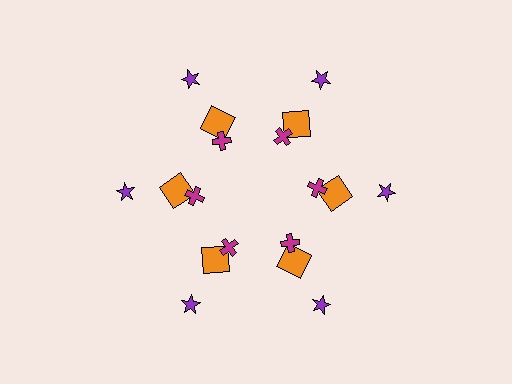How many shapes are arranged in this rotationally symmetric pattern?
There are 18 shapes, arranged in 6 groups of 3.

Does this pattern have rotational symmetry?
Yes, this pattern has 6-fold rotational symmetry. It looks the same after rotating 60 degrees around the center.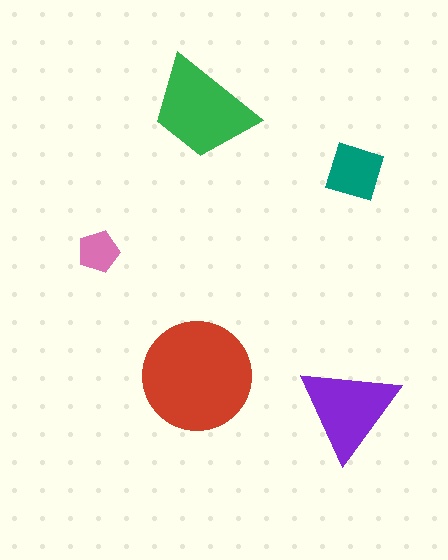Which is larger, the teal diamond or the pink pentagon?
The teal diamond.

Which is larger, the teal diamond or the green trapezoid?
The green trapezoid.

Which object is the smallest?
The pink pentagon.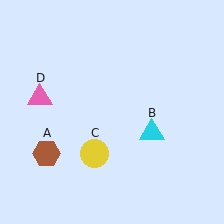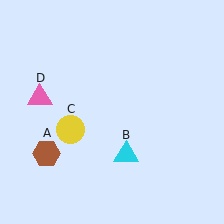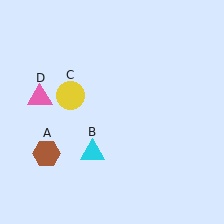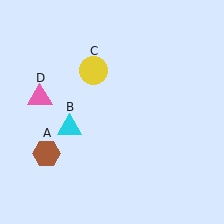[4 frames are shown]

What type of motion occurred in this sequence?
The cyan triangle (object B), yellow circle (object C) rotated clockwise around the center of the scene.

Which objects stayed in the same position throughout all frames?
Brown hexagon (object A) and pink triangle (object D) remained stationary.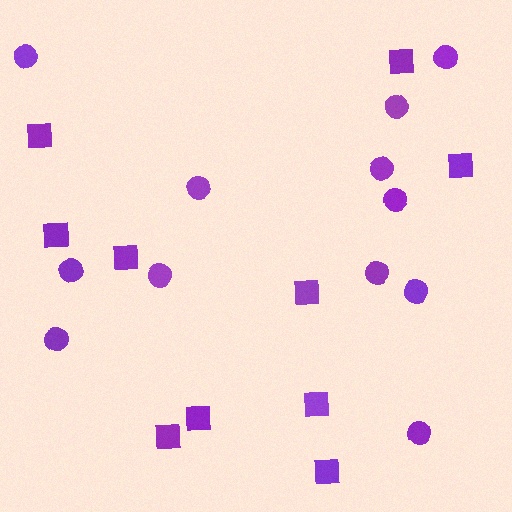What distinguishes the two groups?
There are 2 groups: one group of circles (12) and one group of squares (10).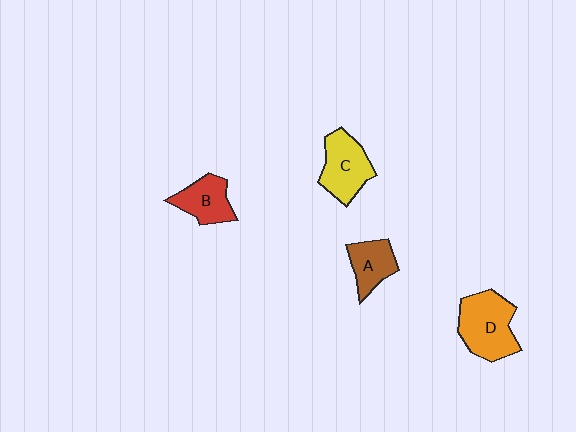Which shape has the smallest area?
Shape A (brown).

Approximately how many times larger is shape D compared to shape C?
Approximately 1.2 times.